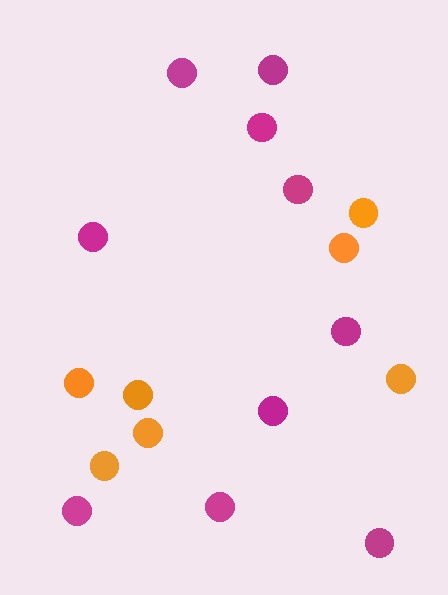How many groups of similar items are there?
There are 2 groups: one group of magenta circles (10) and one group of orange circles (7).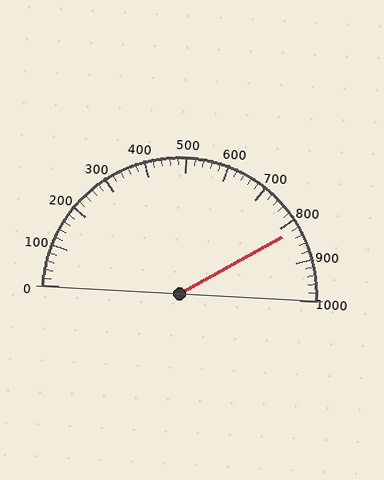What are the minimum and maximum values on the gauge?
The gauge ranges from 0 to 1000.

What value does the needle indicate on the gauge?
The needle indicates approximately 820.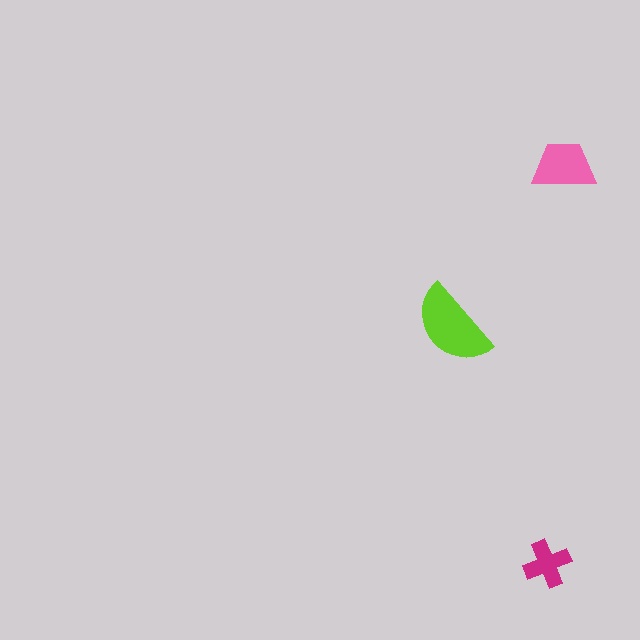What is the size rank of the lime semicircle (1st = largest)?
1st.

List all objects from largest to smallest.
The lime semicircle, the pink trapezoid, the magenta cross.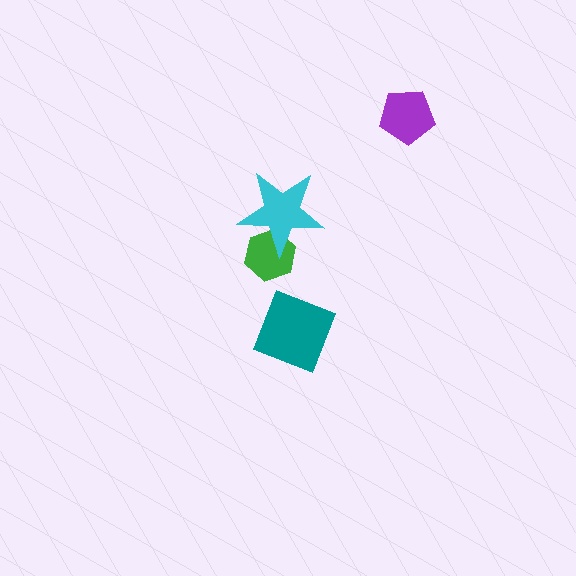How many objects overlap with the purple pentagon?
0 objects overlap with the purple pentagon.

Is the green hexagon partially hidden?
Yes, it is partially covered by another shape.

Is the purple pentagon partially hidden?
No, no other shape covers it.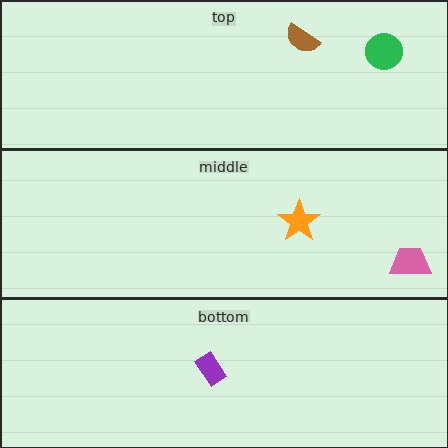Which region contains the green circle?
The top region.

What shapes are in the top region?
The green circle, the brown semicircle.